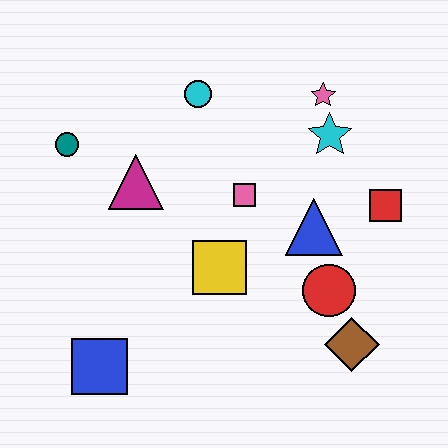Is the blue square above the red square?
No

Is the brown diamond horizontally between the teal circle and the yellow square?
No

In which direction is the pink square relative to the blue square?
The pink square is above the blue square.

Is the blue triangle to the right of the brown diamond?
No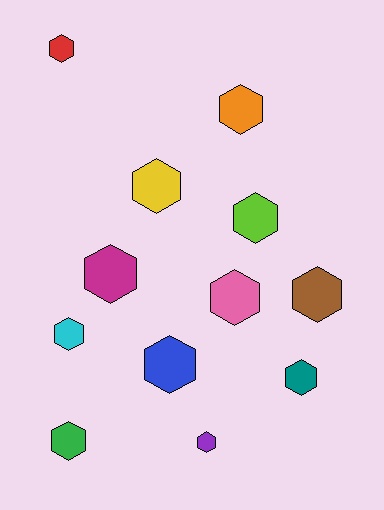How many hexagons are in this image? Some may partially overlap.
There are 12 hexagons.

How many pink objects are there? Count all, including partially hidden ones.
There is 1 pink object.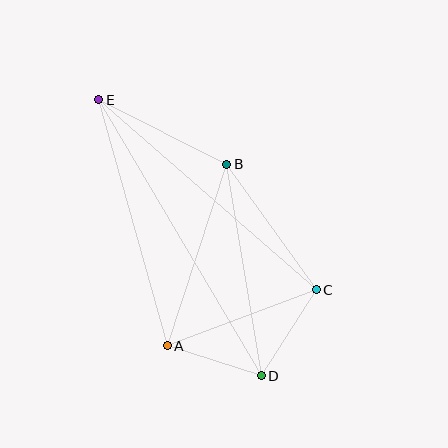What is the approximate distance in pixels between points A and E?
The distance between A and E is approximately 255 pixels.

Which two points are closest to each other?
Points A and D are closest to each other.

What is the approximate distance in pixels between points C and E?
The distance between C and E is approximately 289 pixels.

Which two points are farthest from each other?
Points D and E are farthest from each other.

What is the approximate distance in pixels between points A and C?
The distance between A and C is approximately 159 pixels.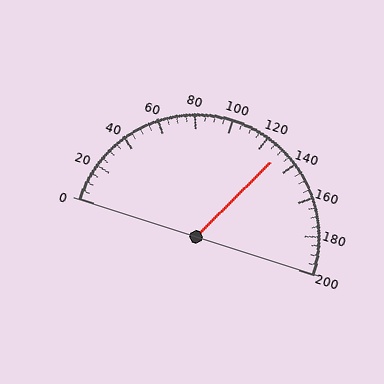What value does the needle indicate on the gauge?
The needle indicates approximately 130.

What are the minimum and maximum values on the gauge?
The gauge ranges from 0 to 200.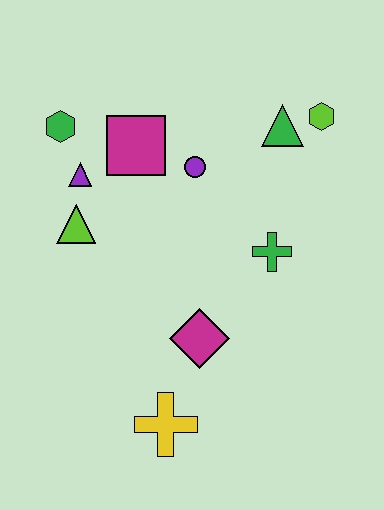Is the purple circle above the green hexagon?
No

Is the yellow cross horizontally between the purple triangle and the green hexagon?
No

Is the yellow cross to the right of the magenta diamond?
No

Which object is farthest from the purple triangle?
The yellow cross is farthest from the purple triangle.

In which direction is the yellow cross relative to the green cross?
The yellow cross is below the green cross.